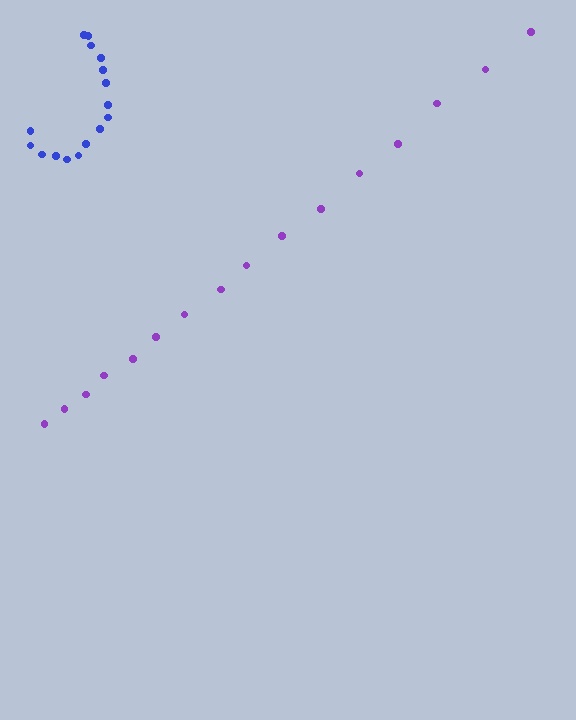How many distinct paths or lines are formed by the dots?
There are 2 distinct paths.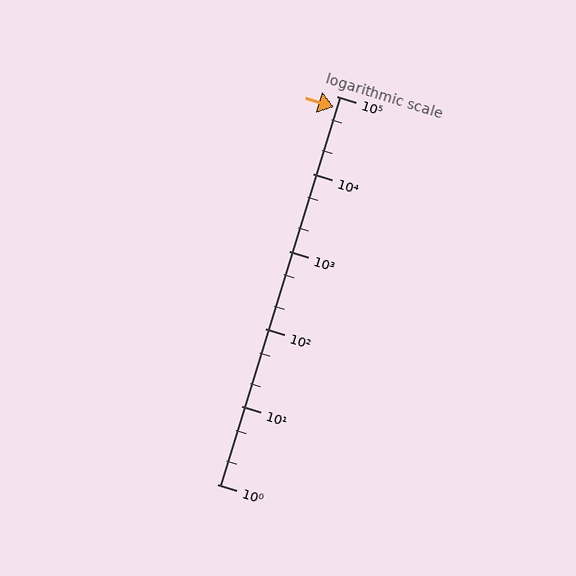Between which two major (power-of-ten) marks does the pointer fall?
The pointer is between 10000 and 100000.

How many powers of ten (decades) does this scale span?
The scale spans 5 decades, from 1 to 100000.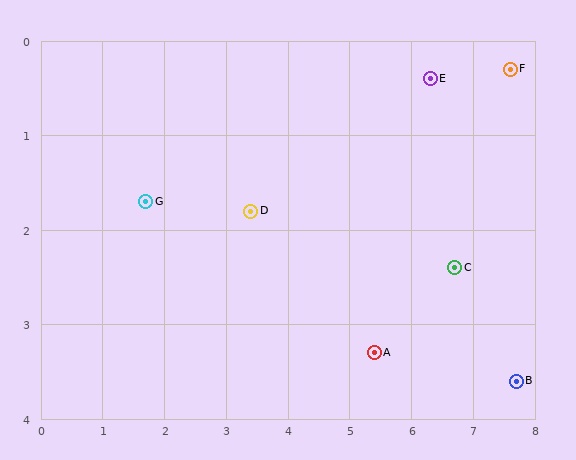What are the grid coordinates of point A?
Point A is at approximately (5.4, 3.3).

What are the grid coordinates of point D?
Point D is at approximately (3.4, 1.8).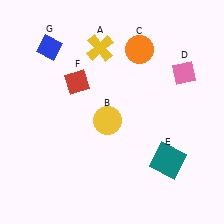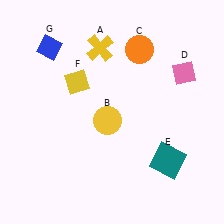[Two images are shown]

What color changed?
The diamond (F) changed from red in Image 1 to yellow in Image 2.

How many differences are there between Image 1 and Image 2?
There is 1 difference between the two images.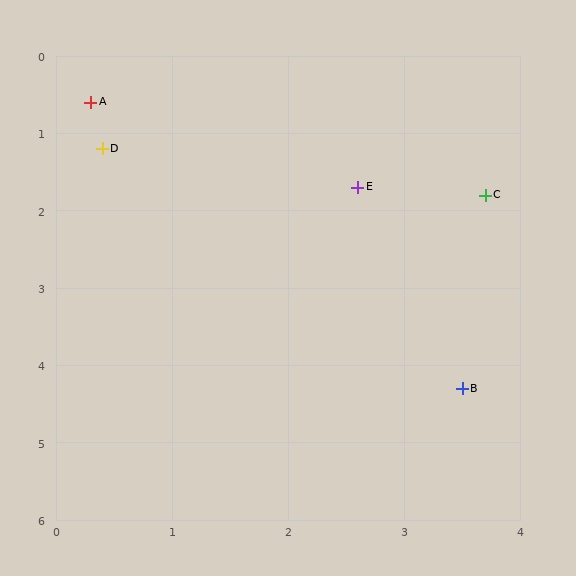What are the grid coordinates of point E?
Point E is at approximately (2.6, 1.7).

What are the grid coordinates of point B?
Point B is at approximately (3.5, 4.3).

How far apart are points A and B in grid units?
Points A and B are about 4.9 grid units apart.